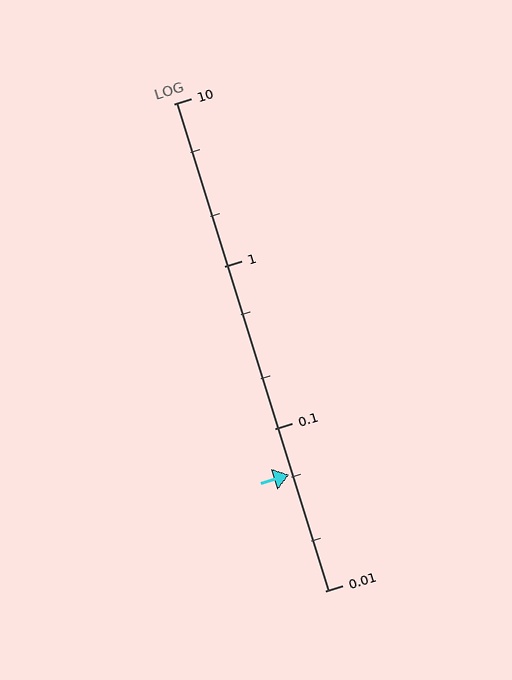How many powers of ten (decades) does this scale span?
The scale spans 3 decades, from 0.01 to 10.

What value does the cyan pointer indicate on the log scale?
The pointer indicates approximately 0.052.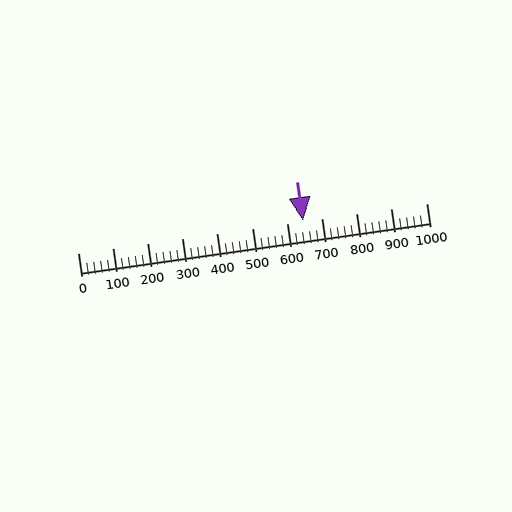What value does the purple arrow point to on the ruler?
The purple arrow points to approximately 646.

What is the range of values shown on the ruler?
The ruler shows values from 0 to 1000.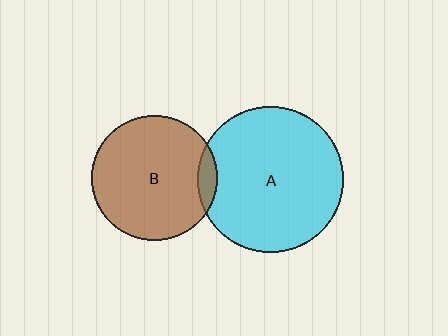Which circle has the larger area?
Circle A (cyan).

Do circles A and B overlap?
Yes.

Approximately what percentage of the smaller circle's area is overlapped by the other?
Approximately 5%.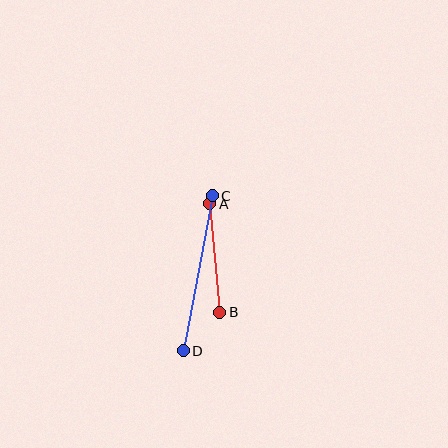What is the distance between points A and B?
The distance is approximately 109 pixels.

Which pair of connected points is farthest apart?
Points C and D are farthest apart.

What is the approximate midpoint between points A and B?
The midpoint is at approximately (215, 258) pixels.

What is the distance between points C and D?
The distance is approximately 158 pixels.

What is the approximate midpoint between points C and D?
The midpoint is at approximately (198, 273) pixels.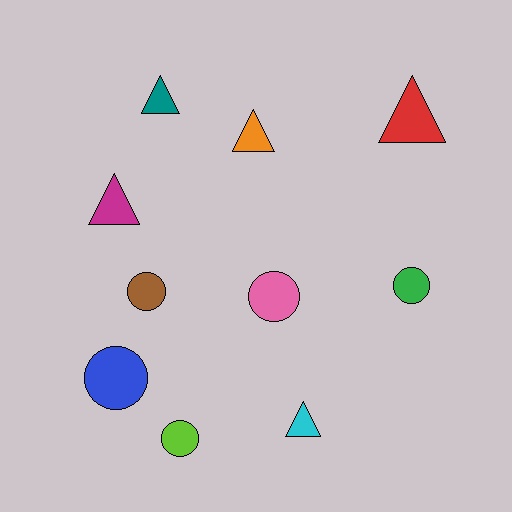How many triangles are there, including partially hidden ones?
There are 5 triangles.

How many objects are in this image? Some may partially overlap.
There are 10 objects.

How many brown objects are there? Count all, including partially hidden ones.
There is 1 brown object.